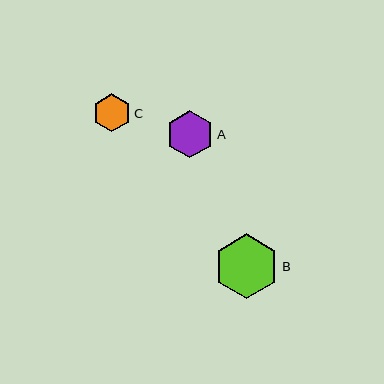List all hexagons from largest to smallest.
From largest to smallest: B, A, C.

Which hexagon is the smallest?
Hexagon C is the smallest with a size of approximately 38 pixels.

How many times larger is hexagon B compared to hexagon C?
Hexagon B is approximately 1.7 times the size of hexagon C.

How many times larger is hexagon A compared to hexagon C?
Hexagon A is approximately 1.2 times the size of hexagon C.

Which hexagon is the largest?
Hexagon B is the largest with a size of approximately 65 pixels.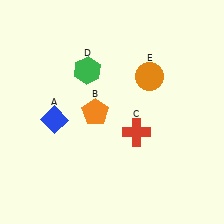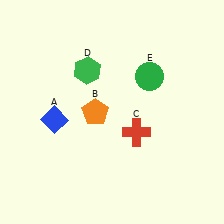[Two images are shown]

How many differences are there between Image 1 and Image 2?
There is 1 difference between the two images.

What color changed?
The circle (E) changed from orange in Image 1 to green in Image 2.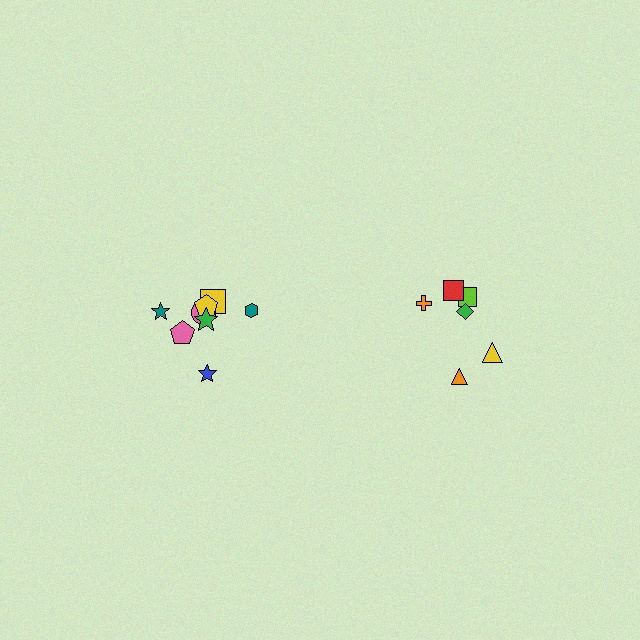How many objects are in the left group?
There are 8 objects.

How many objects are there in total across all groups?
There are 14 objects.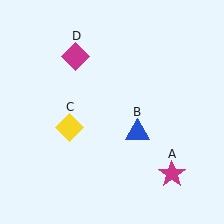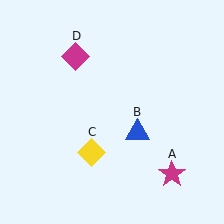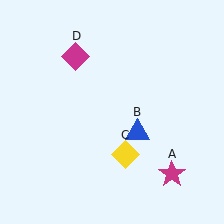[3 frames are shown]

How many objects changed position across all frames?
1 object changed position: yellow diamond (object C).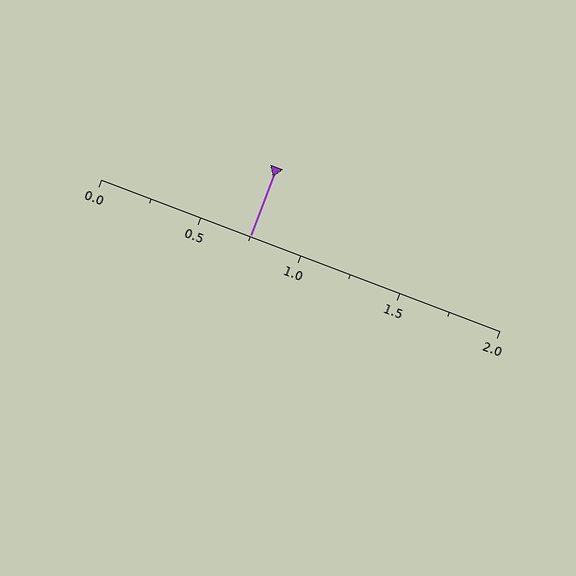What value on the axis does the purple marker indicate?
The marker indicates approximately 0.75.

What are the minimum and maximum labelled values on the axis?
The axis runs from 0.0 to 2.0.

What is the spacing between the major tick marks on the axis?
The major ticks are spaced 0.5 apart.